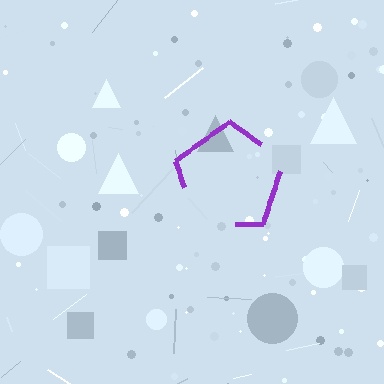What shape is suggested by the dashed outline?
The dashed outline suggests a pentagon.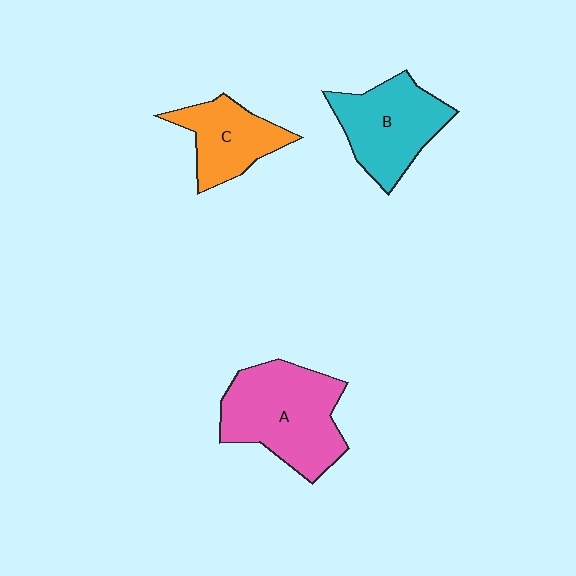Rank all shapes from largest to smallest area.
From largest to smallest: A (pink), B (cyan), C (orange).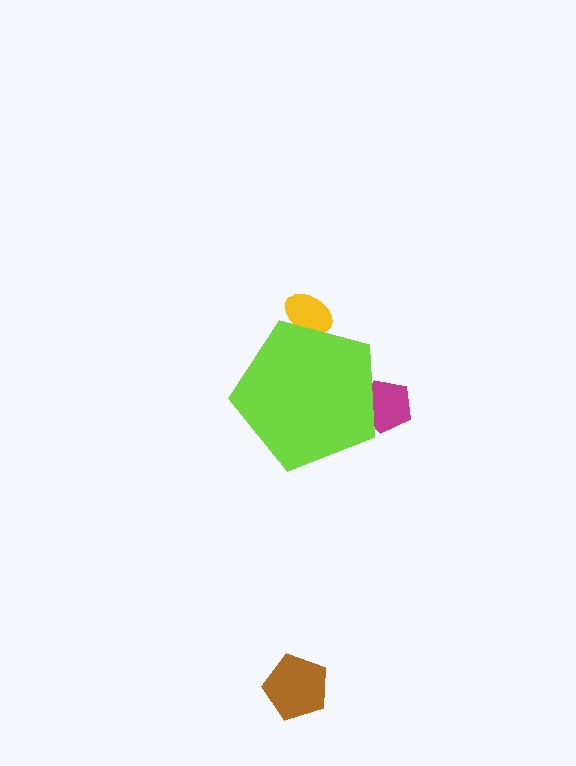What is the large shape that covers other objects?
A lime pentagon.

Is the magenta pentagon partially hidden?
Yes, the magenta pentagon is partially hidden behind the lime pentagon.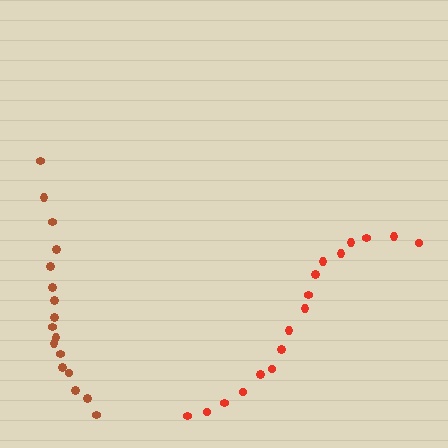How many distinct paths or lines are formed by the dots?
There are 2 distinct paths.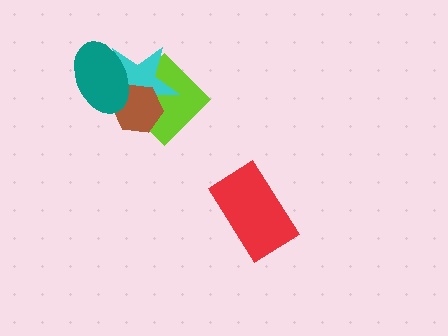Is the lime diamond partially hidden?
Yes, it is partially covered by another shape.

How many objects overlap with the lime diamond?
3 objects overlap with the lime diamond.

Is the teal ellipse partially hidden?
No, no other shape covers it.